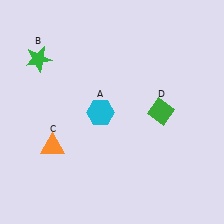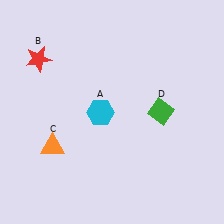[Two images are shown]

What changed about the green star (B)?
In Image 1, B is green. In Image 2, it changed to red.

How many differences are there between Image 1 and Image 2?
There is 1 difference between the two images.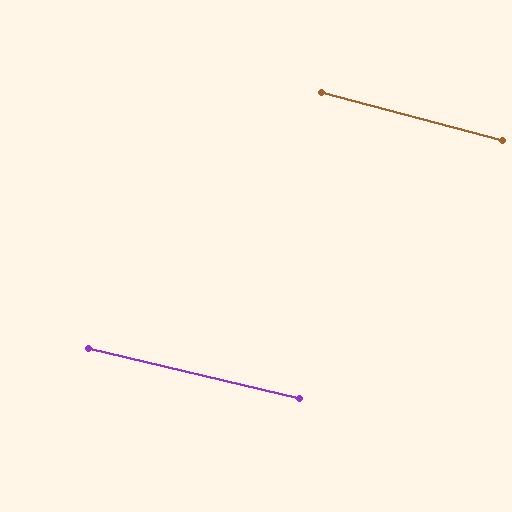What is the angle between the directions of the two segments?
Approximately 2 degrees.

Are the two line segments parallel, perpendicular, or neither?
Parallel — their directions differ by only 1.6°.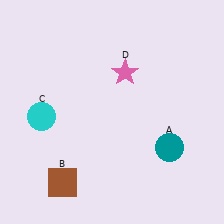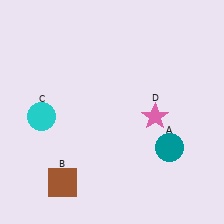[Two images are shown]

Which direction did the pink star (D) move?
The pink star (D) moved down.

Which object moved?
The pink star (D) moved down.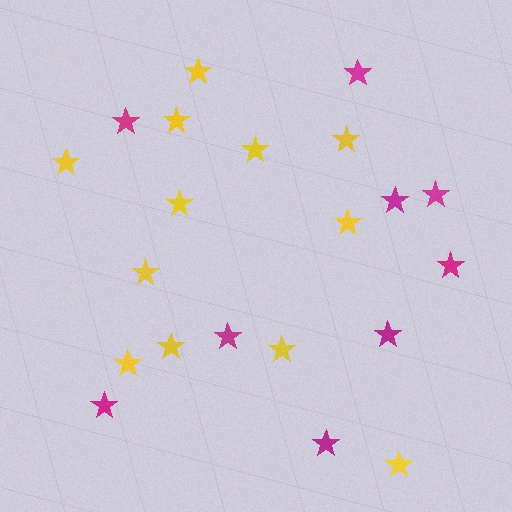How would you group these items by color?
There are 2 groups: one group of yellow stars (12) and one group of magenta stars (9).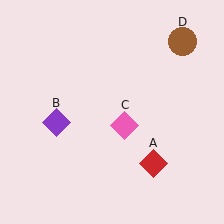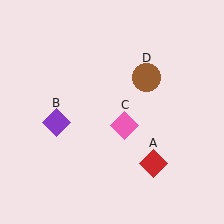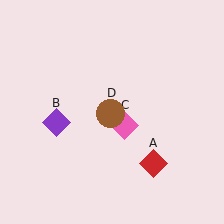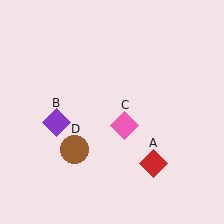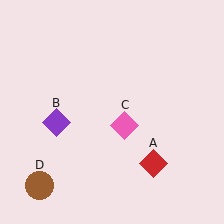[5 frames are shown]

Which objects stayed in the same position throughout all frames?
Red diamond (object A) and purple diamond (object B) and pink diamond (object C) remained stationary.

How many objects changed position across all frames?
1 object changed position: brown circle (object D).